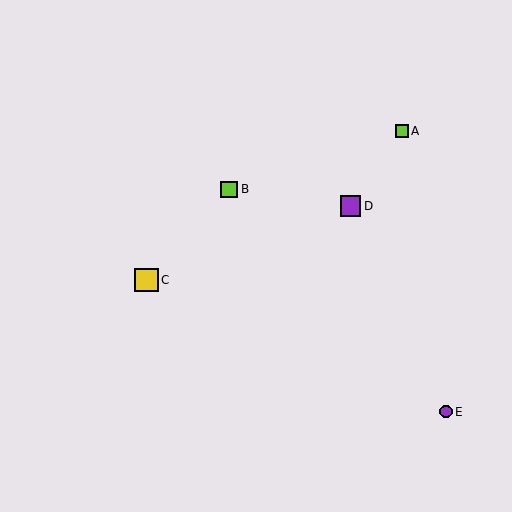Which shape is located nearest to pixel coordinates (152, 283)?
The yellow square (labeled C) at (147, 280) is nearest to that location.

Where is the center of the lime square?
The center of the lime square is at (229, 189).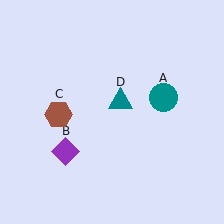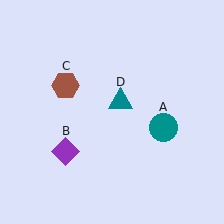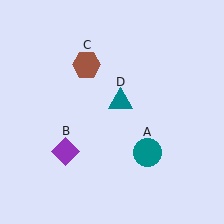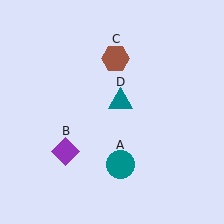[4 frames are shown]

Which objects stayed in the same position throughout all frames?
Purple diamond (object B) and teal triangle (object D) remained stationary.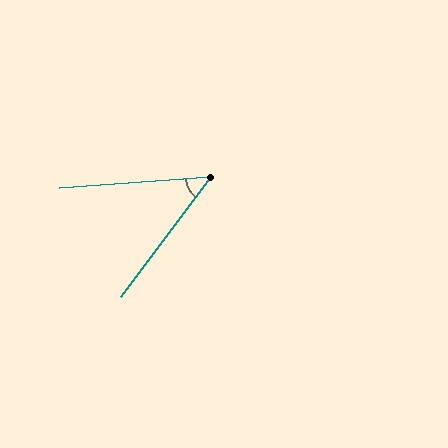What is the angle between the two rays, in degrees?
Approximately 49 degrees.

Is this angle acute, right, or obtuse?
It is acute.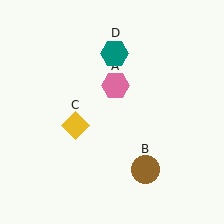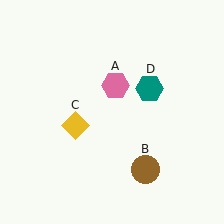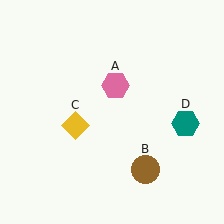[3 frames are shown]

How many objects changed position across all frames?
1 object changed position: teal hexagon (object D).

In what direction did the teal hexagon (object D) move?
The teal hexagon (object D) moved down and to the right.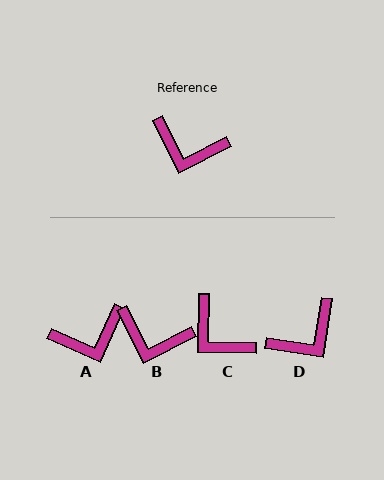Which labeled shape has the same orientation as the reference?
B.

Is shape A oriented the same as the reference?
No, it is off by about 40 degrees.